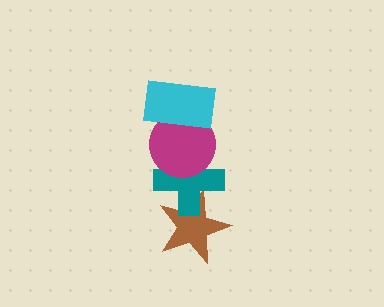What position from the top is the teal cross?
The teal cross is 3rd from the top.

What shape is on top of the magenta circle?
The cyan rectangle is on top of the magenta circle.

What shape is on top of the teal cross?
The magenta circle is on top of the teal cross.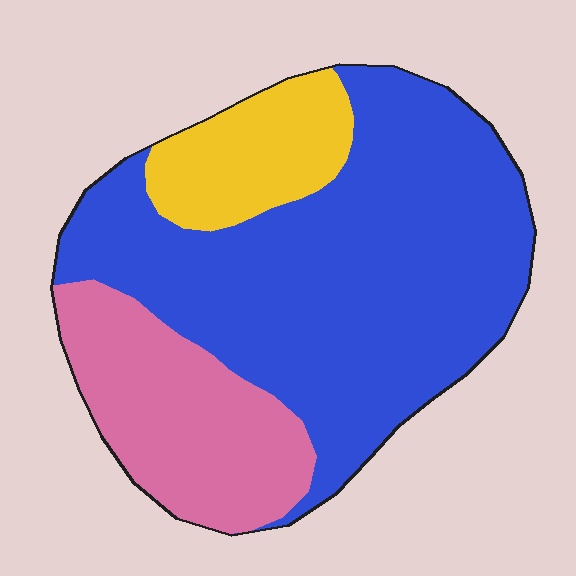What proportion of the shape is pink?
Pink covers about 25% of the shape.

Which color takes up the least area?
Yellow, at roughly 15%.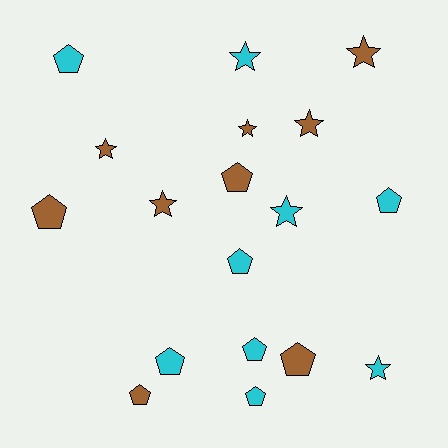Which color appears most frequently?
Cyan, with 9 objects.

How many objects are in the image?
There are 18 objects.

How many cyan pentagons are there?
There are 6 cyan pentagons.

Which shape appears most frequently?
Pentagon, with 10 objects.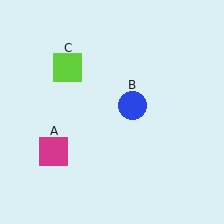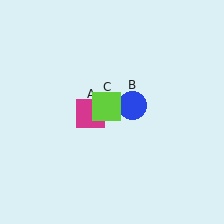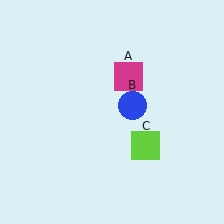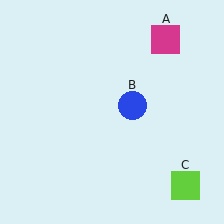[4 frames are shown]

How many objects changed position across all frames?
2 objects changed position: magenta square (object A), lime square (object C).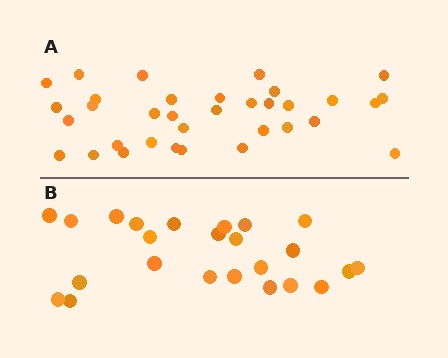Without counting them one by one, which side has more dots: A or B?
Region A (the top region) has more dots.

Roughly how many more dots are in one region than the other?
Region A has roughly 10 or so more dots than region B.